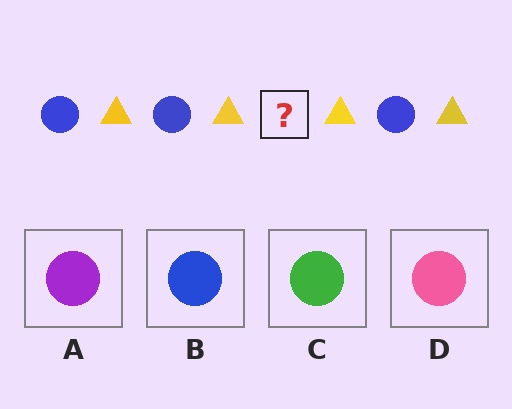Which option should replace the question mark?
Option B.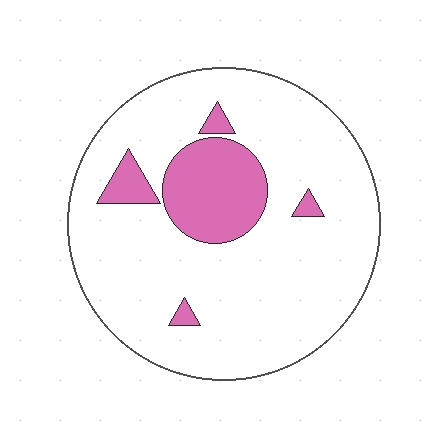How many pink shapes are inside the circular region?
5.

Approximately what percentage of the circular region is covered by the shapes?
Approximately 15%.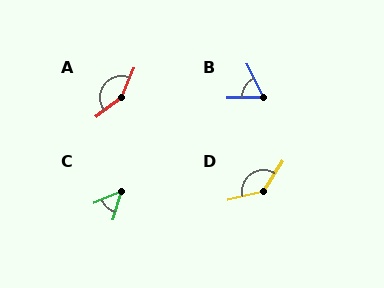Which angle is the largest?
A, at approximately 151 degrees.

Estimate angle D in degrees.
Approximately 137 degrees.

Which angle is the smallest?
C, at approximately 50 degrees.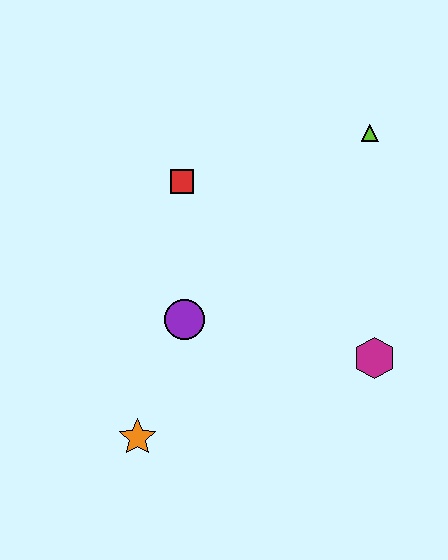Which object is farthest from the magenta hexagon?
The red square is farthest from the magenta hexagon.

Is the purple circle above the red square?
No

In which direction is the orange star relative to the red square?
The orange star is below the red square.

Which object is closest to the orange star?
The purple circle is closest to the orange star.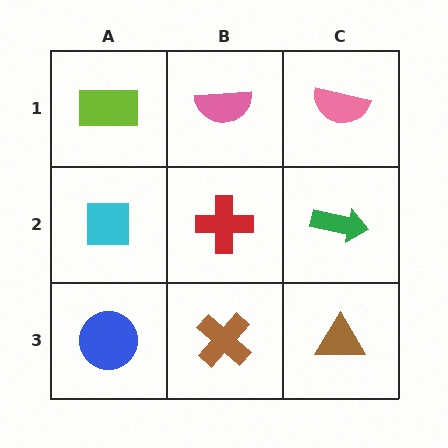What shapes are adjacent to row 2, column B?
A pink semicircle (row 1, column B), a brown cross (row 3, column B), a cyan square (row 2, column A), a green arrow (row 2, column C).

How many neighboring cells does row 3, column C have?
2.